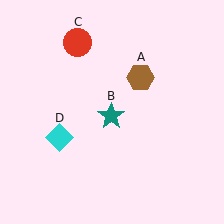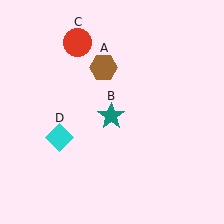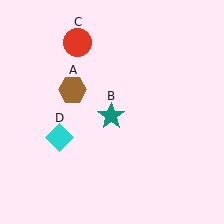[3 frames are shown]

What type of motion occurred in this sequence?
The brown hexagon (object A) rotated counterclockwise around the center of the scene.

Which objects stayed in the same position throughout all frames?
Teal star (object B) and red circle (object C) and cyan diamond (object D) remained stationary.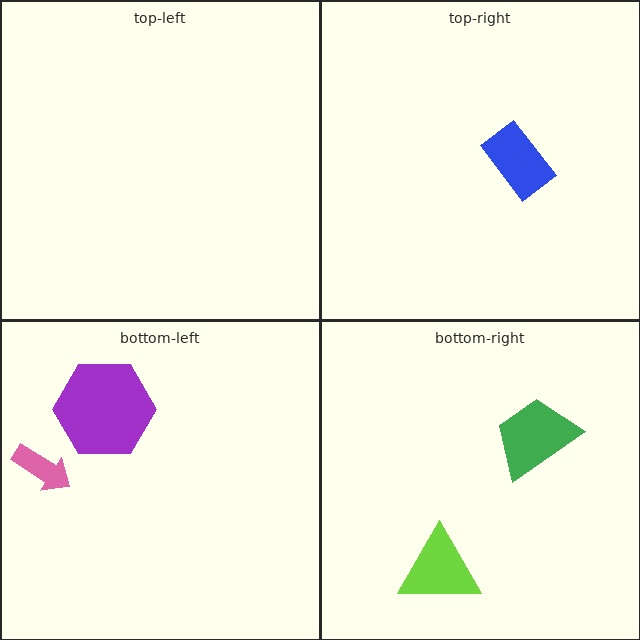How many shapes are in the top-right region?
1.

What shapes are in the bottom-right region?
The lime triangle, the green trapezoid.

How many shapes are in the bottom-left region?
2.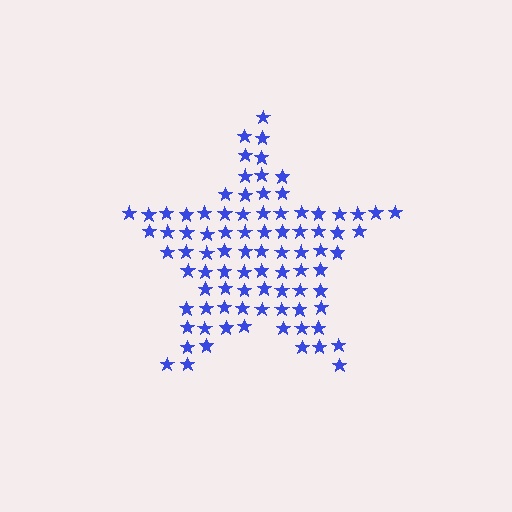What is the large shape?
The large shape is a star.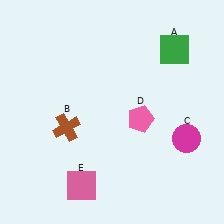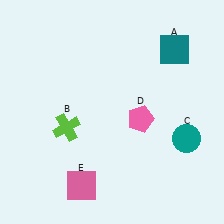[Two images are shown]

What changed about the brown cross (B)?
In Image 1, B is brown. In Image 2, it changed to lime.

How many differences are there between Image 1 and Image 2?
There are 3 differences between the two images.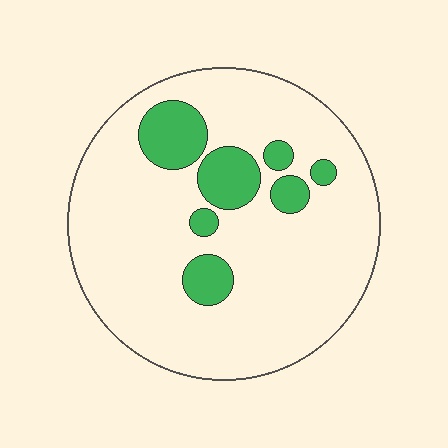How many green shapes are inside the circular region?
7.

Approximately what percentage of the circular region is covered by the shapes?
Approximately 15%.